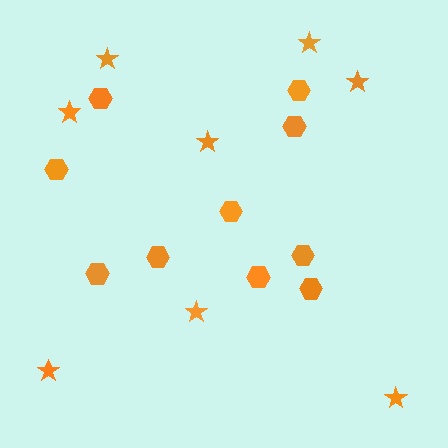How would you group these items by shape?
There are 2 groups: one group of stars (8) and one group of hexagons (10).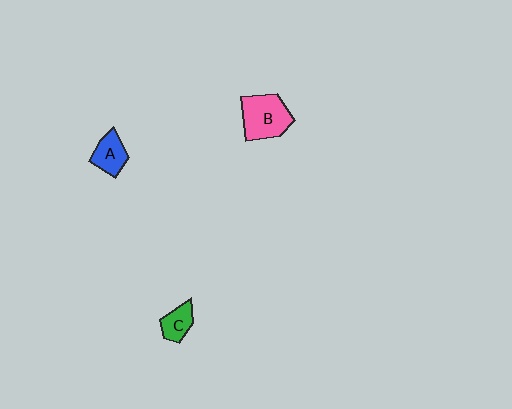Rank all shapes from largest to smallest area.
From largest to smallest: B (pink), A (blue), C (green).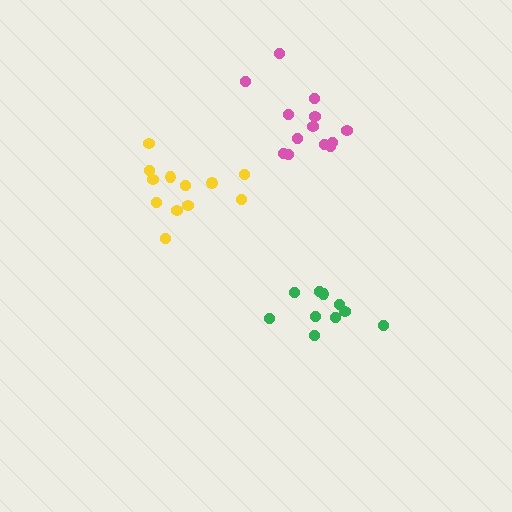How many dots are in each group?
Group 1: 10 dots, Group 2: 13 dots, Group 3: 12 dots (35 total).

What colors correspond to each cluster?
The clusters are colored: green, pink, yellow.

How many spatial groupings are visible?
There are 3 spatial groupings.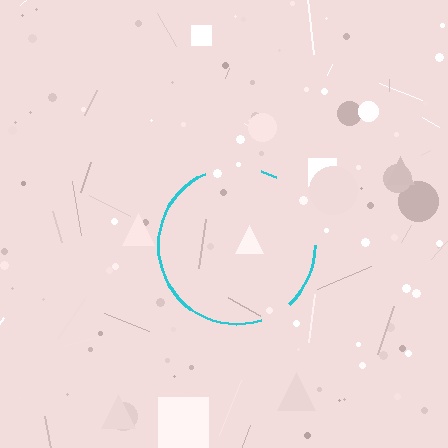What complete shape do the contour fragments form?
The contour fragments form a circle.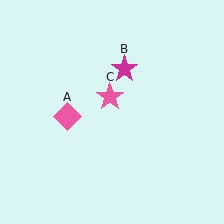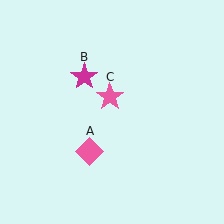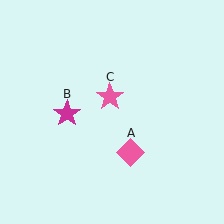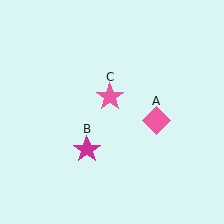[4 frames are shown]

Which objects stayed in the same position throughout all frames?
Pink star (object C) remained stationary.